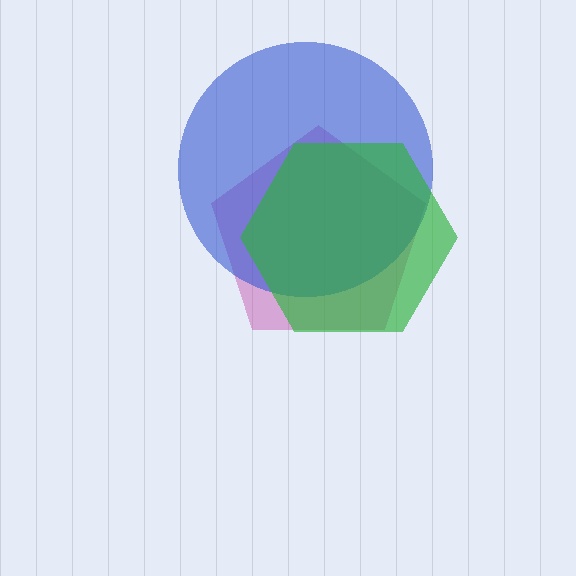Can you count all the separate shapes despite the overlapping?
Yes, there are 3 separate shapes.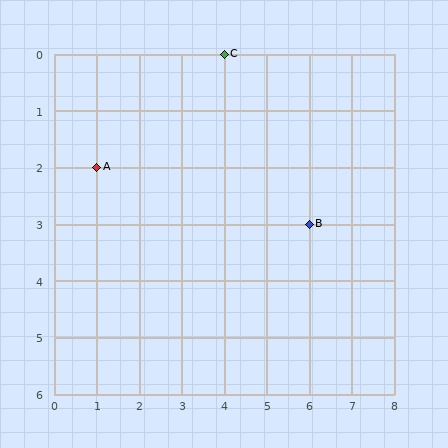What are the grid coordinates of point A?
Point A is at grid coordinates (1, 2).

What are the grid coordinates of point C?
Point C is at grid coordinates (4, 0).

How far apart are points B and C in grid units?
Points B and C are 2 columns and 3 rows apart (about 3.6 grid units diagonally).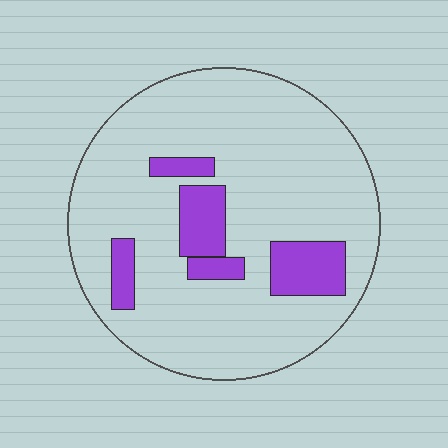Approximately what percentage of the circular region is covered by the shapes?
Approximately 15%.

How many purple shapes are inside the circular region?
5.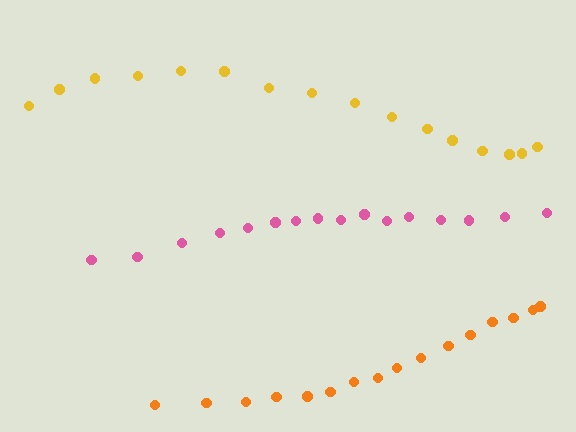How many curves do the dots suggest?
There are 3 distinct paths.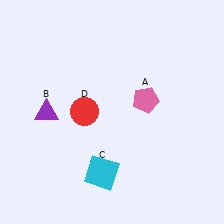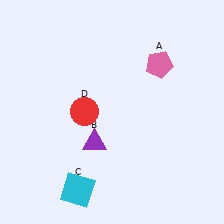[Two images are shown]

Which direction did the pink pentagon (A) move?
The pink pentagon (A) moved up.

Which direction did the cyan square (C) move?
The cyan square (C) moved left.